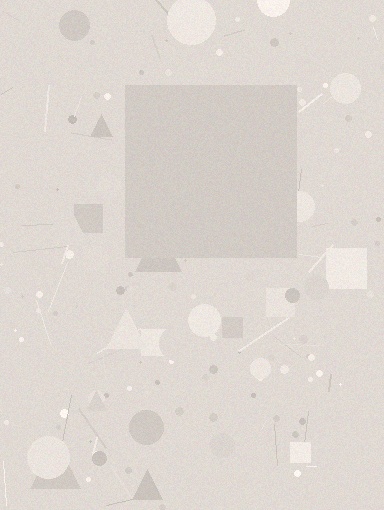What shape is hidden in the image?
A square is hidden in the image.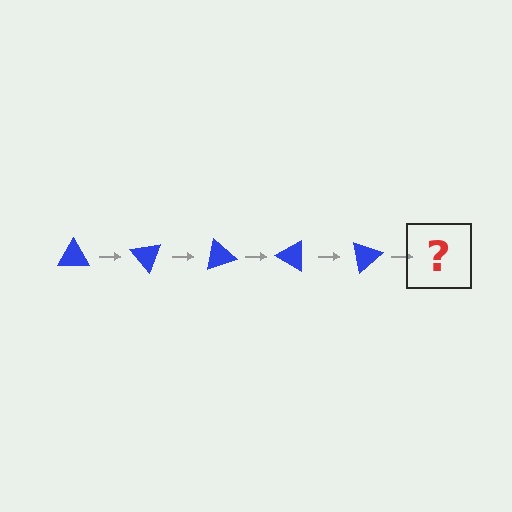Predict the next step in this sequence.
The next step is a blue triangle rotated 250 degrees.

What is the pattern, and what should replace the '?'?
The pattern is that the triangle rotates 50 degrees each step. The '?' should be a blue triangle rotated 250 degrees.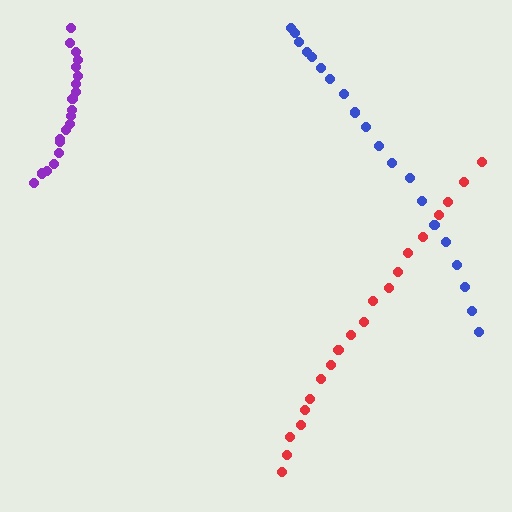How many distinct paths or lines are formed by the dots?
There are 3 distinct paths.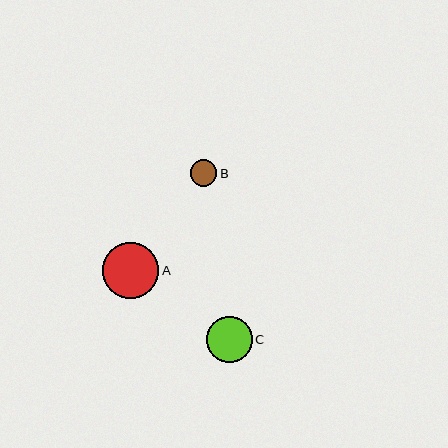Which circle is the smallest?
Circle B is the smallest with a size of approximately 27 pixels.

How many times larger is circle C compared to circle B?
Circle C is approximately 1.7 times the size of circle B.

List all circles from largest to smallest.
From largest to smallest: A, C, B.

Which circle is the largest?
Circle A is the largest with a size of approximately 57 pixels.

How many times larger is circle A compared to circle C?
Circle A is approximately 1.2 times the size of circle C.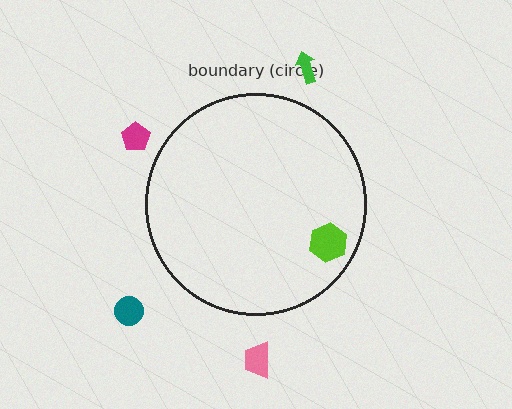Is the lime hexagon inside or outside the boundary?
Inside.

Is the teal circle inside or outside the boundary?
Outside.